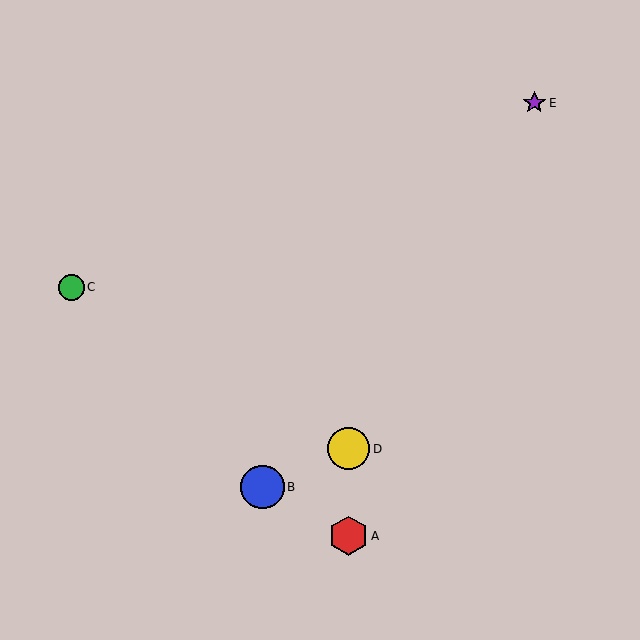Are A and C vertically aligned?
No, A is at x≈349 and C is at x≈71.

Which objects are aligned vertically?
Objects A, D are aligned vertically.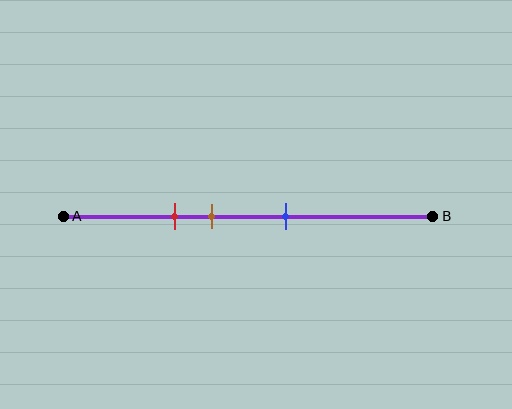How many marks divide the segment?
There are 3 marks dividing the segment.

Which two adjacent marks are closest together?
The red and brown marks are the closest adjacent pair.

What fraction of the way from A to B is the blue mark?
The blue mark is approximately 60% (0.6) of the way from A to B.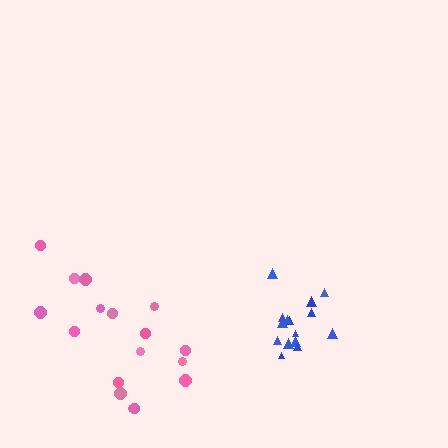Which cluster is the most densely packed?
Blue.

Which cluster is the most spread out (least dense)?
Pink.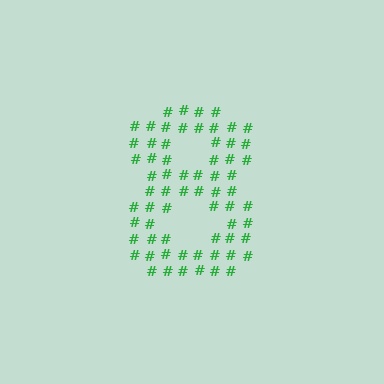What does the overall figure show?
The overall figure shows the digit 8.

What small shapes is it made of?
It is made of small hash symbols.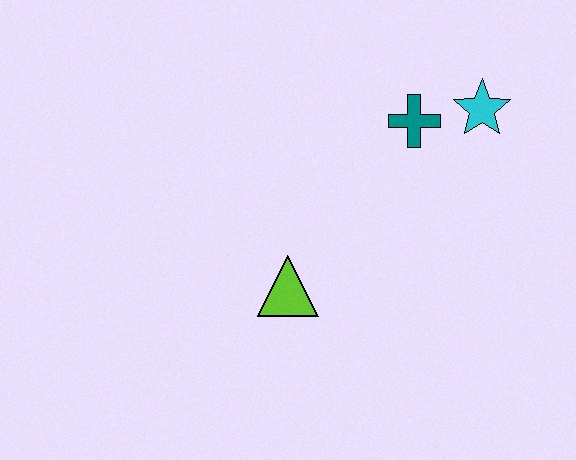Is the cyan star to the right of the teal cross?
Yes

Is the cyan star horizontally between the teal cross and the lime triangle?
No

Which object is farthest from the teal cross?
The lime triangle is farthest from the teal cross.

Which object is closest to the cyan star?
The teal cross is closest to the cyan star.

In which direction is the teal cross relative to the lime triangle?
The teal cross is above the lime triangle.